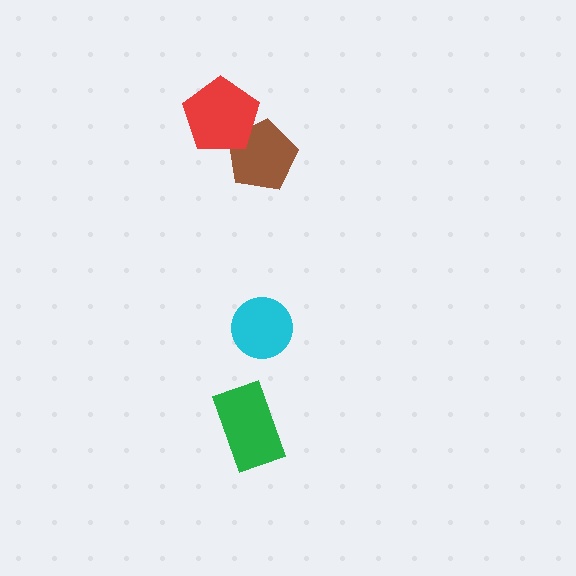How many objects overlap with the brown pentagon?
1 object overlaps with the brown pentagon.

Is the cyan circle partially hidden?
No, no other shape covers it.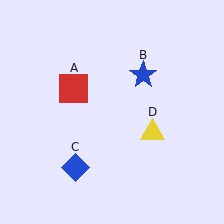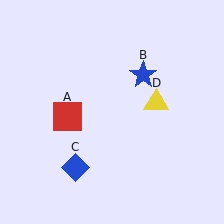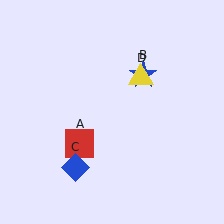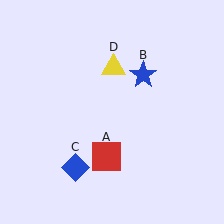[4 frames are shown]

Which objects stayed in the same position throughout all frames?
Blue star (object B) and blue diamond (object C) remained stationary.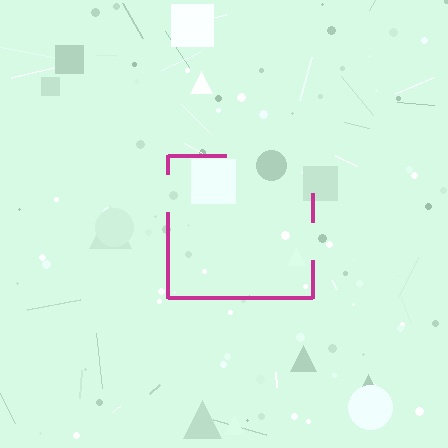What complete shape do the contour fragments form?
The contour fragments form a square.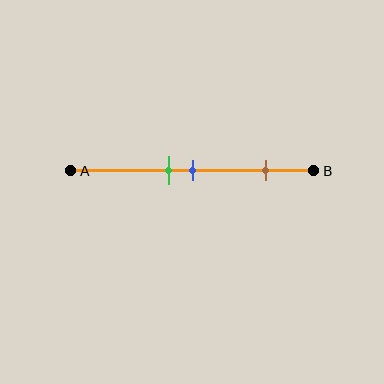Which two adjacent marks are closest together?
The green and blue marks are the closest adjacent pair.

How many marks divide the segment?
There are 3 marks dividing the segment.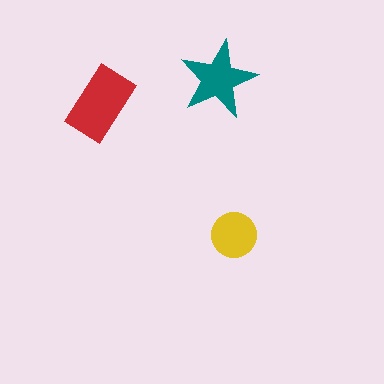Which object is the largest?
The red rectangle.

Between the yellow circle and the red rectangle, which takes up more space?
The red rectangle.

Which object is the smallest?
The yellow circle.